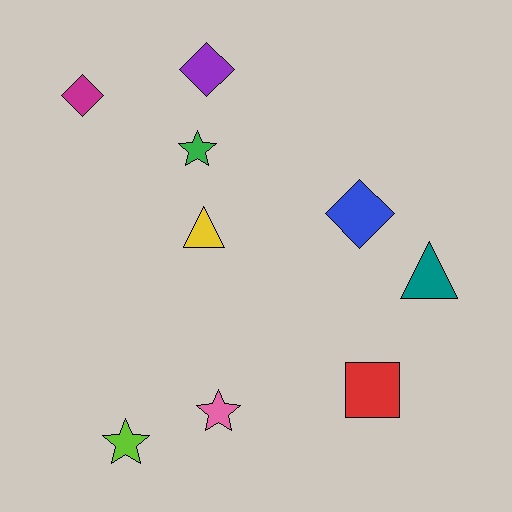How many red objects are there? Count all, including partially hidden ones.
There is 1 red object.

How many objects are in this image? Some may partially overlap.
There are 9 objects.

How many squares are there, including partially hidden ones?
There is 1 square.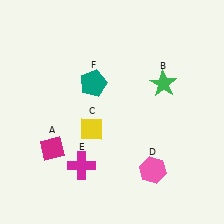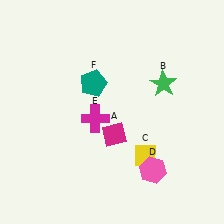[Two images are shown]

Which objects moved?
The objects that moved are: the magenta diamond (A), the yellow diamond (C), the magenta cross (E).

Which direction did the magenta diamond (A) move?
The magenta diamond (A) moved right.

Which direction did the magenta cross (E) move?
The magenta cross (E) moved up.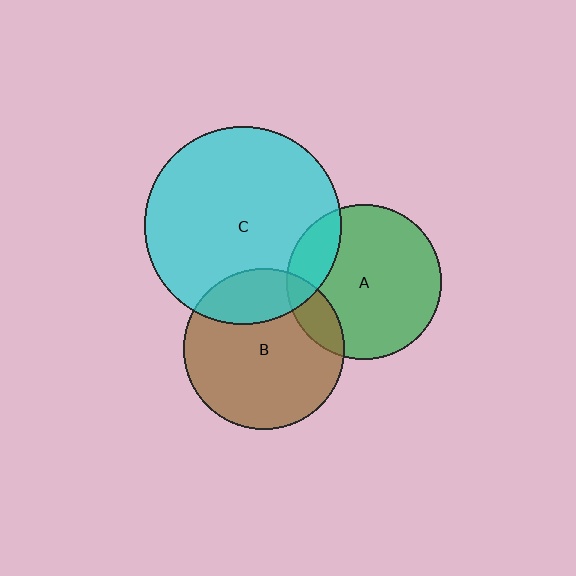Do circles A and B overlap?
Yes.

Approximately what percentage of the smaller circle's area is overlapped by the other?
Approximately 15%.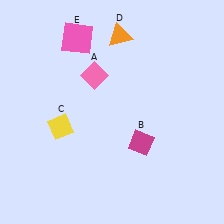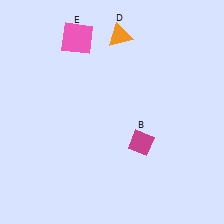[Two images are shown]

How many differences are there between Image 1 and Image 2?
There are 2 differences between the two images.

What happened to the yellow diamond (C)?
The yellow diamond (C) was removed in Image 2. It was in the bottom-left area of Image 1.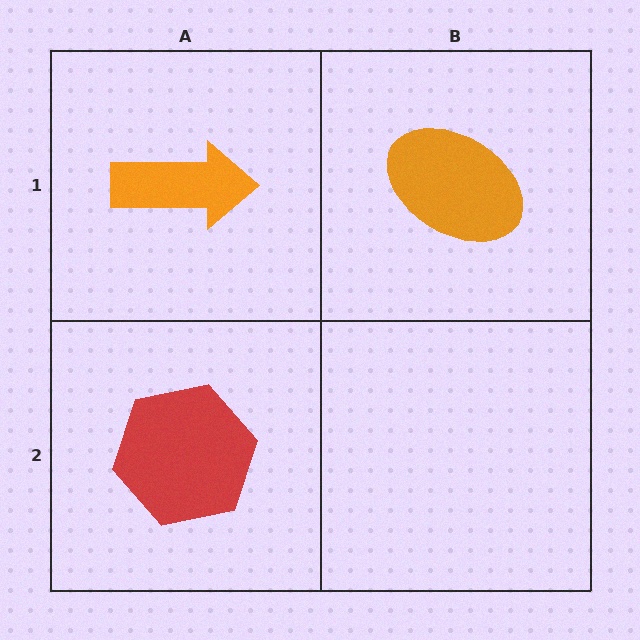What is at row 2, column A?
A red hexagon.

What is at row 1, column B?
An orange ellipse.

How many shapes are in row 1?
2 shapes.